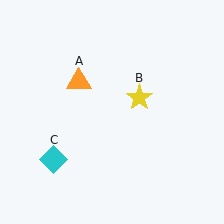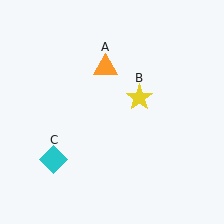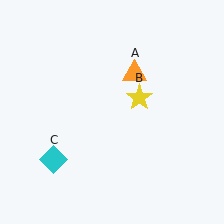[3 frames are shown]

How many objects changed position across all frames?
1 object changed position: orange triangle (object A).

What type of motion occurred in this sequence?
The orange triangle (object A) rotated clockwise around the center of the scene.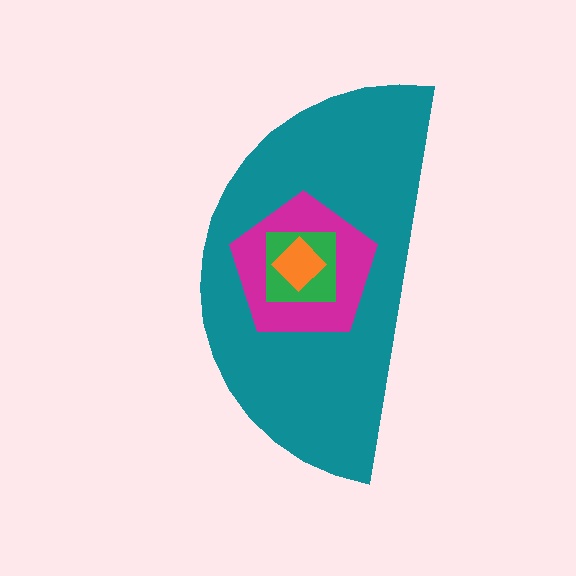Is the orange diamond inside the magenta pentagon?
Yes.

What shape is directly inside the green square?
The orange diamond.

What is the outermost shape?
The teal semicircle.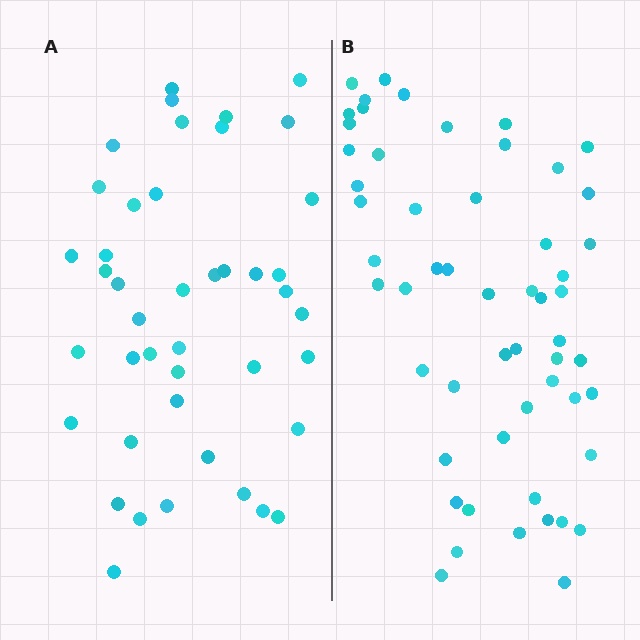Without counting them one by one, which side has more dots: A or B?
Region B (the right region) has more dots.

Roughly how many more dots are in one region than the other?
Region B has roughly 12 or so more dots than region A.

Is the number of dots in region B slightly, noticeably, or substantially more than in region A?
Region B has noticeably more, but not dramatically so. The ratio is roughly 1.3 to 1.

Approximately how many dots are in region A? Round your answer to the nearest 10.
About 40 dots. (The exact count is 43, which rounds to 40.)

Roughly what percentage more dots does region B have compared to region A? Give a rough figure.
About 30% more.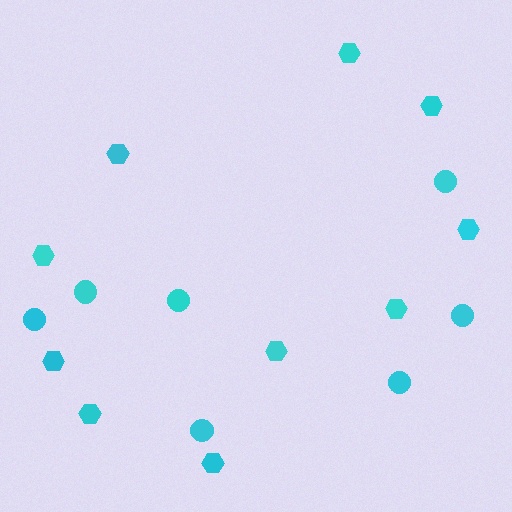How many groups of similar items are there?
There are 2 groups: one group of hexagons (10) and one group of circles (7).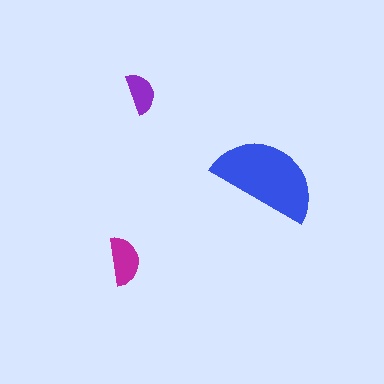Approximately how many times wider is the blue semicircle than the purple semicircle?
About 2.5 times wider.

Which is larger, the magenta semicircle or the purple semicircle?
The magenta one.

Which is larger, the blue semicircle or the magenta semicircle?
The blue one.